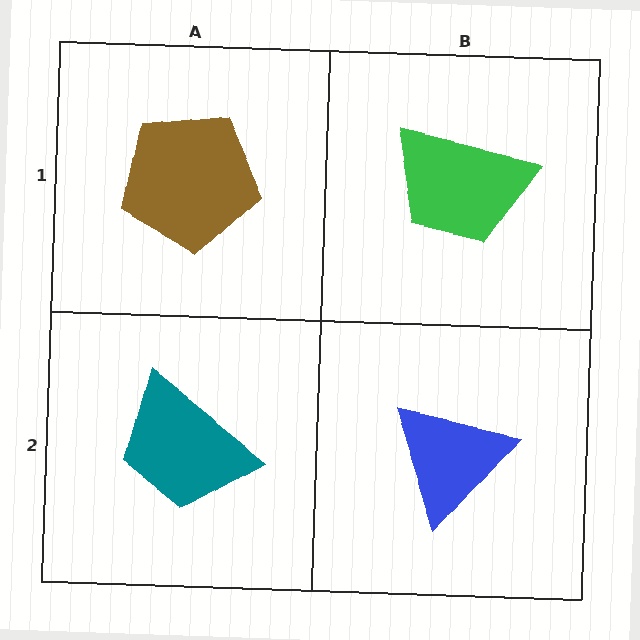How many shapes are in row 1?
2 shapes.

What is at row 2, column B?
A blue triangle.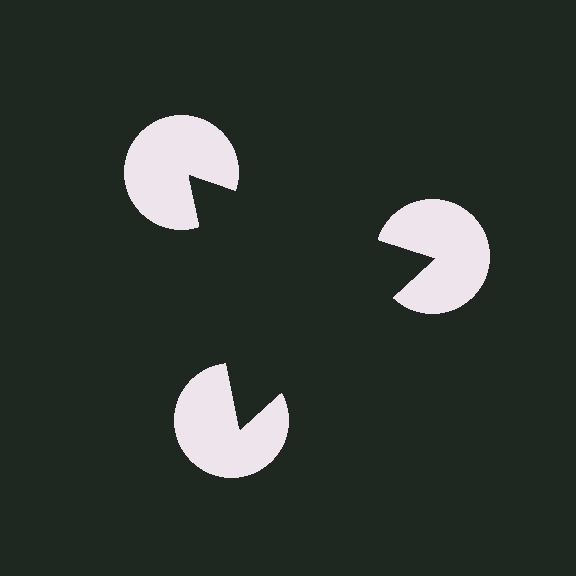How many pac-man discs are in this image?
There are 3 — one at each vertex of the illusory triangle.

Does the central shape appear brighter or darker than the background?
It typically appears slightly darker than the background, even though no actual brightness change is drawn.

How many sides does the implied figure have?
3 sides.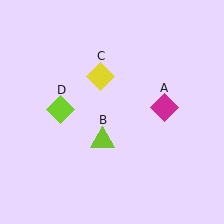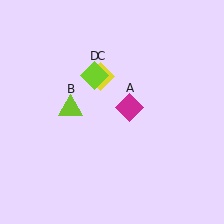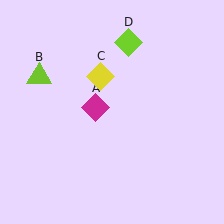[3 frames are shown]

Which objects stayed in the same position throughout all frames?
Yellow diamond (object C) remained stationary.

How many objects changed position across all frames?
3 objects changed position: magenta diamond (object A), lime triangle (object B), lime diamond (object D).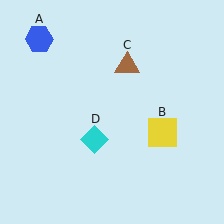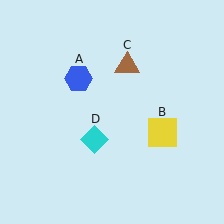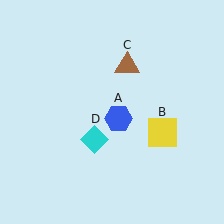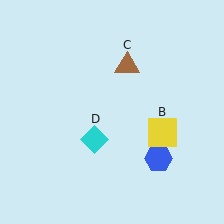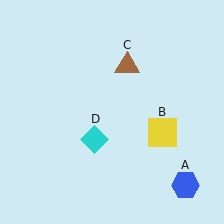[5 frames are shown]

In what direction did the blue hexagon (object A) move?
The blue hexagon (object A) moved down and to the right.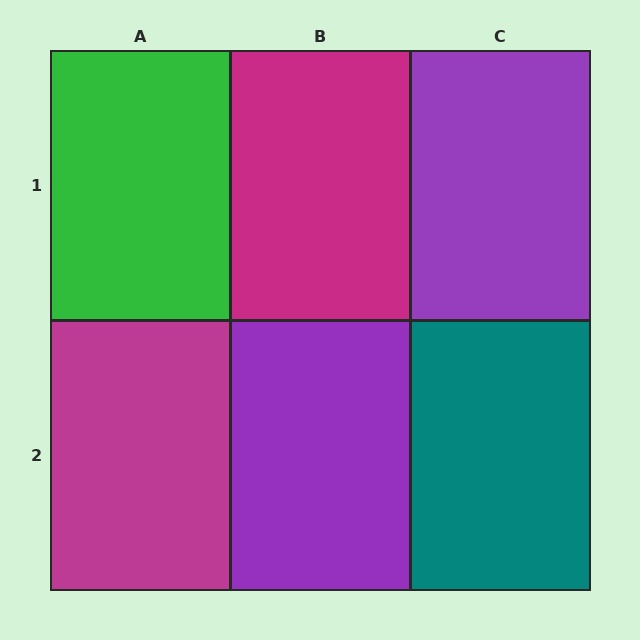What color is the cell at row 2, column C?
Teal.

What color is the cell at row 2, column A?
Magenta.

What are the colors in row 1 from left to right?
Green, magenta, purple.